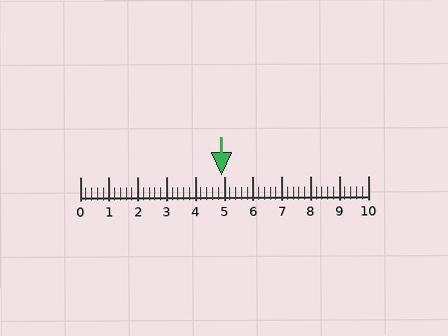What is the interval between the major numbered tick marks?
The major tick marks are spaced 1 units apart.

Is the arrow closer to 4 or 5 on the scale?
The arrow is closer to 5.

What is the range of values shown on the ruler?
The ruler shows values from 0 to 10.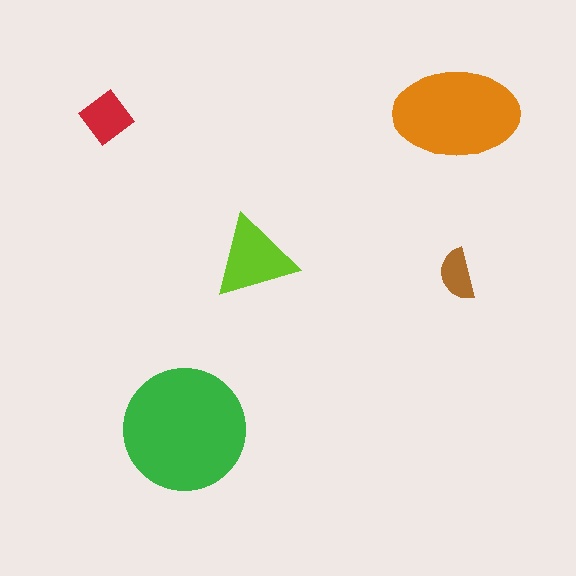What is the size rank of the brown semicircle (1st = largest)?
5th.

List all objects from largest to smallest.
The green circle, the orange ellipse, the lime triangle, the red diamond, the brown semicircle.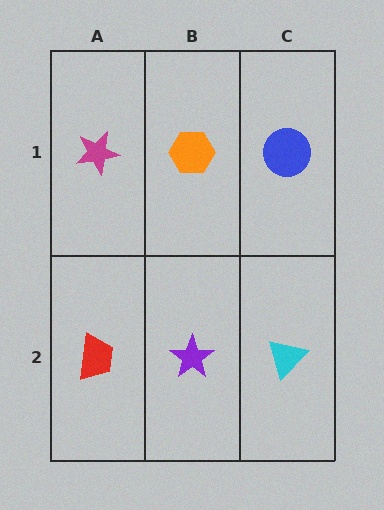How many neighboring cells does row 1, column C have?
2.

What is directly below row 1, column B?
A purple star.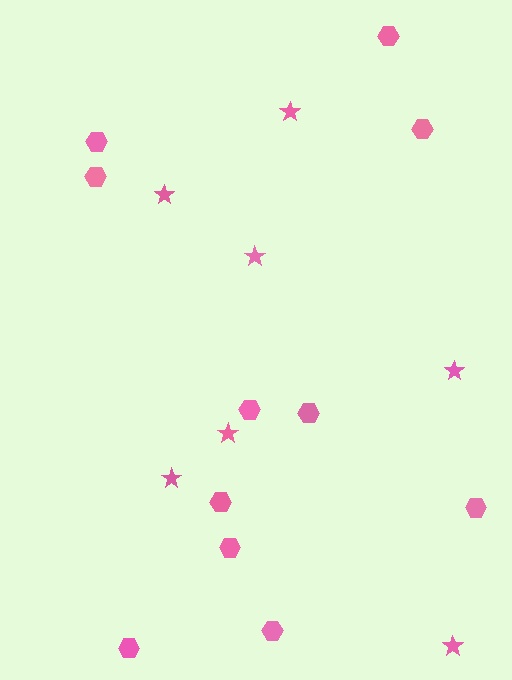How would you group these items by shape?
There are 2 groups: one group of hexagons (11) and one group of stars (7).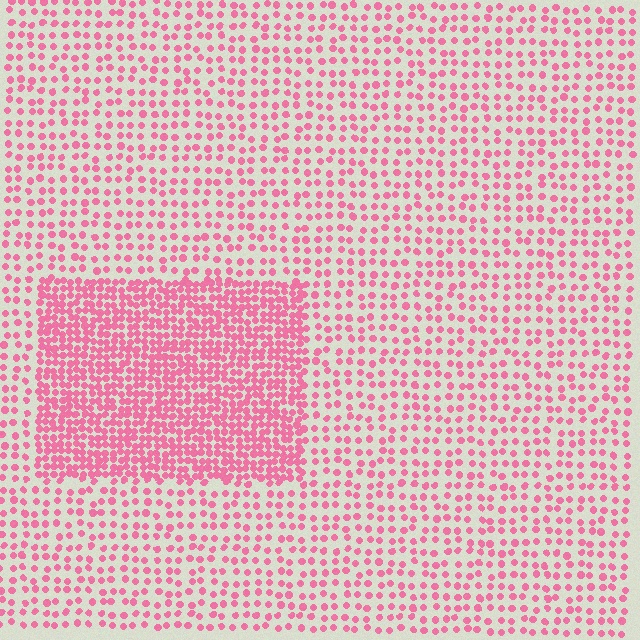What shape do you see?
I see a rectangle.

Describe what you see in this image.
The image contains small pink elements arranged at two different densities. A rectangle-shaped region is visible where the elements are more densely packed than the surrounding area.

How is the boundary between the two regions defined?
The boundary is defined by a change in element density (approximately 2.3x ratio). All elements are the same color, size, and shape.